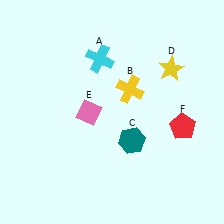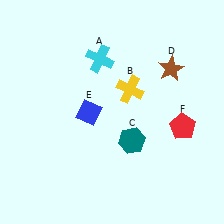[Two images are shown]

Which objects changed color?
D changed from yellow to brown. E changed from pink to blue.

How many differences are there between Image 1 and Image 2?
There are 2 differences between the two images.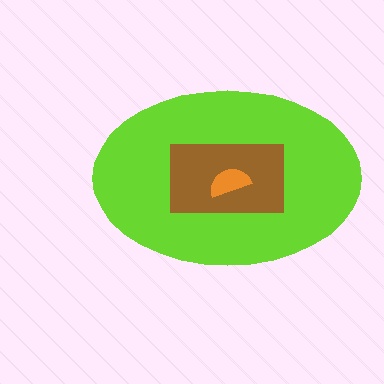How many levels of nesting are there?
3.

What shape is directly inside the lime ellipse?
The brown rectangle.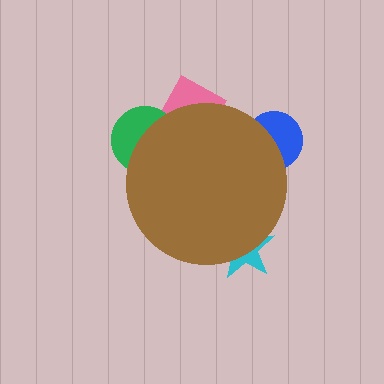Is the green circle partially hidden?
Yes, the green circle is partially hidden behind the brown circle.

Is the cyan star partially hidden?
Yes, the cyan star is partially hidden behind the brown circle.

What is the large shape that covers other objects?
A brown circle.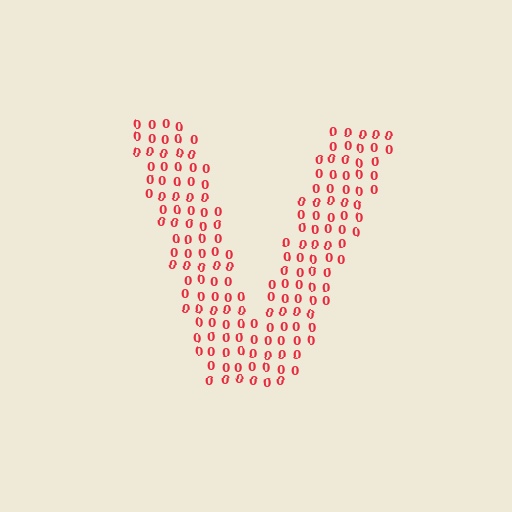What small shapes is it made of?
It is made of small digit 0's.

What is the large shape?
The large shape is the letter V.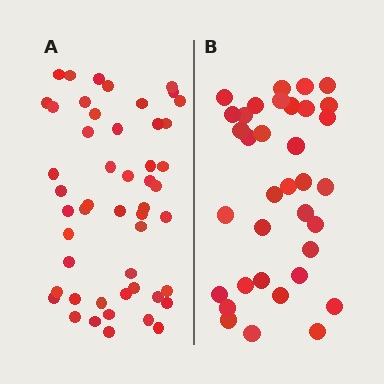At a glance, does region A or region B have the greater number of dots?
Region A (the left region) has more dots.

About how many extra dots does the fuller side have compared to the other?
Region A has approximately 15 more dots than region B.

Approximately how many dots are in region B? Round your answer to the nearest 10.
About 40 dots. (The exact count is 35, which rounds to 40.)